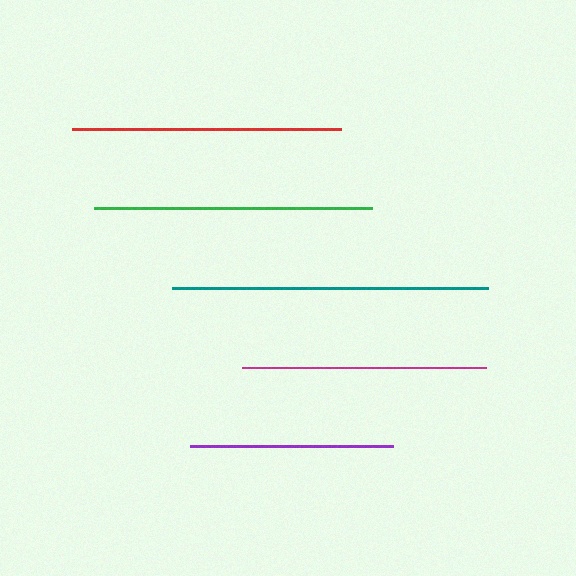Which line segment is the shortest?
The purple line is the shortest at approximately 202 pixels.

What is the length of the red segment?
The red segment is approximately 269 pixels long.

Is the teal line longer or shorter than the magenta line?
The teal line is longer than the magenta line.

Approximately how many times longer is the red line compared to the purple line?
The red line is approximately 1.3 times the length of the purple line.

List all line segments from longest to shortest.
From longest to shortest: teal, green, red, magenta, purple.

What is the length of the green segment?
The green segment is approximately 278 pixels long.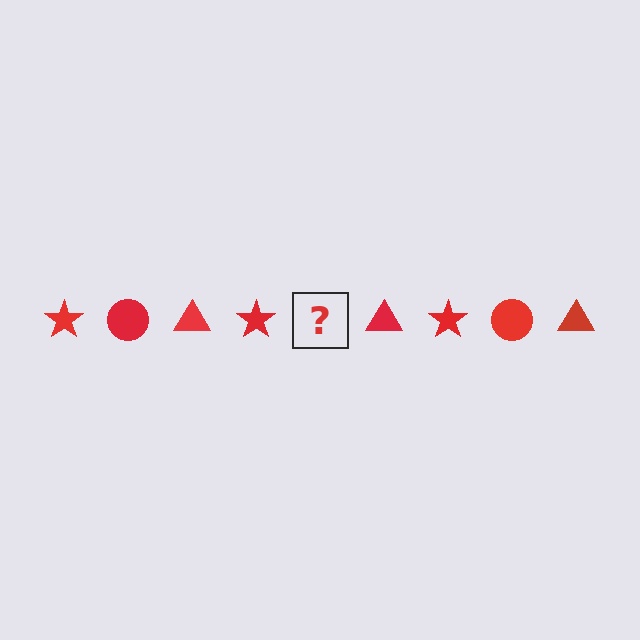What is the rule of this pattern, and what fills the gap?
The rule is that the pattern cycles through star, circle, triangle shapes in red. The gap should be filled with a red circle.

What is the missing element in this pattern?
The missing element is a red circle.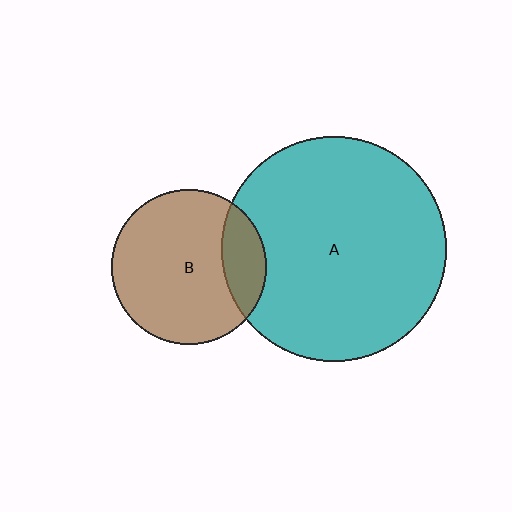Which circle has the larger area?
Circle A (teal).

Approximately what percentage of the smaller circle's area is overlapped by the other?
Approximately 20%.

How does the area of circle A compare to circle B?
Approximately 2.1 times.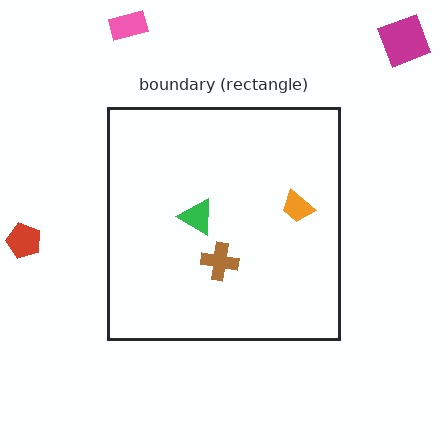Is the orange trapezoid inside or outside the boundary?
Inside.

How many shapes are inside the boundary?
3 inside, 3 outside.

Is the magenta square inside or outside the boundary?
Outside.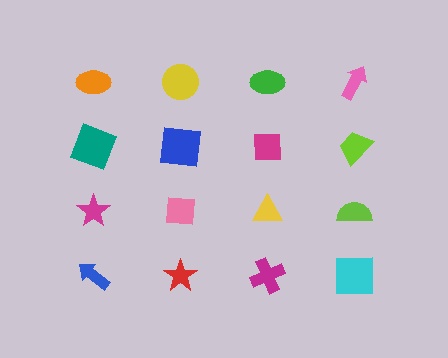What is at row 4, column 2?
A red star.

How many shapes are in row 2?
4 shapes.